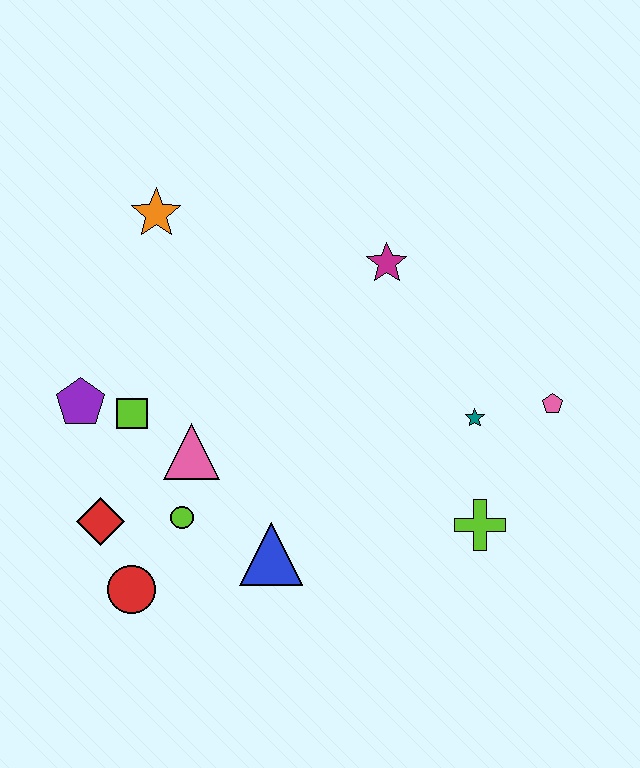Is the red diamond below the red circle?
No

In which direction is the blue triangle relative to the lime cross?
The blue triangle is to the left of the lime cross.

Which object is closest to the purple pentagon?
The lime square is closest to the purple pentagon.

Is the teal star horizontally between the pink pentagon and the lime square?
Yes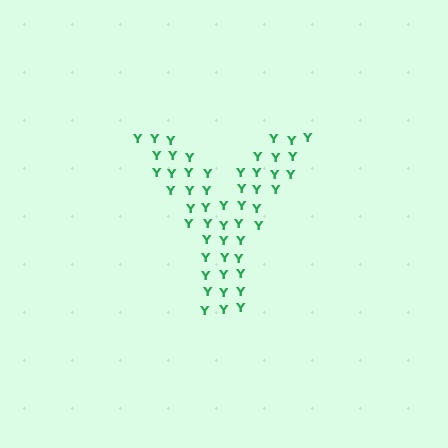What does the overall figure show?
The overall figure shows the letter Y.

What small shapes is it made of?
It is made of small letter Y's.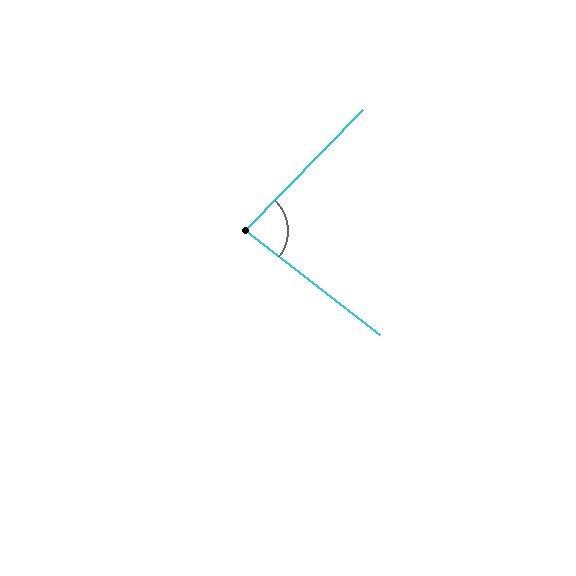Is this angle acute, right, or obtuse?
It is acute.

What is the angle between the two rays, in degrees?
Approximately 84 degrees.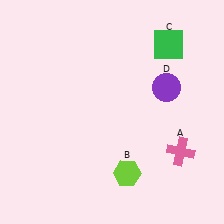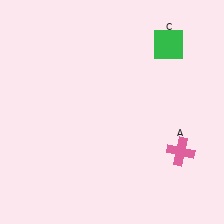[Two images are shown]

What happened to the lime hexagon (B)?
The lime hexagon (B) was removed in Image 2. It was in the bottom-right area of Image 1.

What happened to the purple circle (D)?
The purple circle (D) was removed in Image 2. It was in the top-right area of Image 1.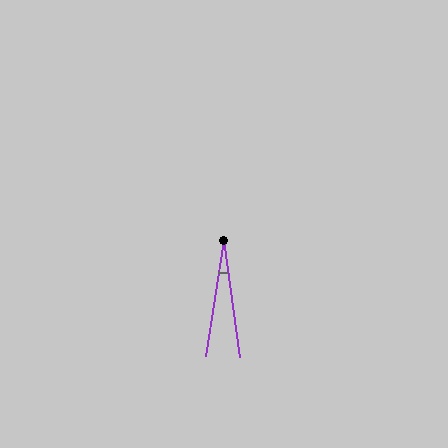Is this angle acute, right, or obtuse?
It is acute.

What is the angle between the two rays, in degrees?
Approximately 17 degrees.